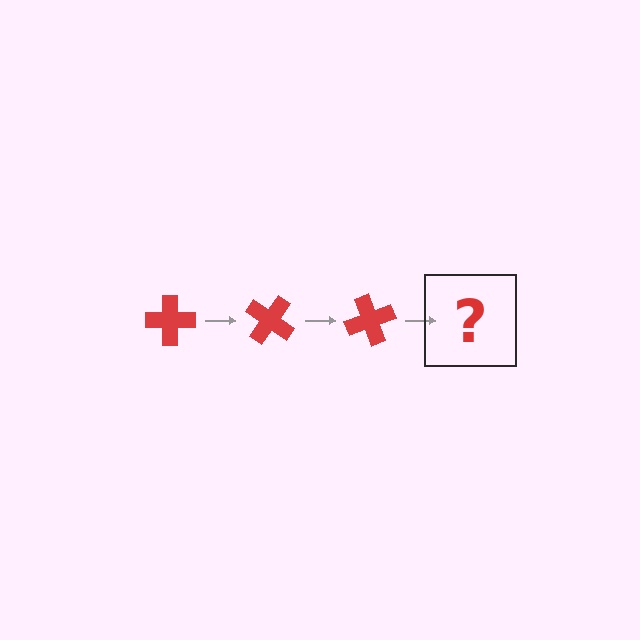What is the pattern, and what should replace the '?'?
The pattern is that the cross rotates 35 degrees each step. The '?' should be a red cross rotated 105 degrees.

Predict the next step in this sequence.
The next step is a red cross rotated 105 degrees.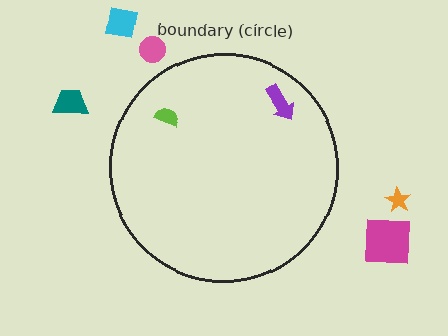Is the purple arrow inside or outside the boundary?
Inside.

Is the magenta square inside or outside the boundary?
Outside.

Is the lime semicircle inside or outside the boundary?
Inside.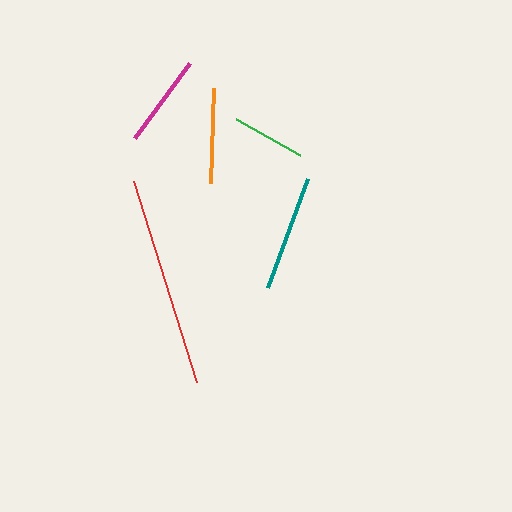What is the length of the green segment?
The green segment is approximately 73 pixels long.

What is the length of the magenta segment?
The magenta segment is approximately 93 pixels long.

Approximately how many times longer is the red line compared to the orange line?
The red line is approximately 2.2 times the length of the orange line.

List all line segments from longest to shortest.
From longest to shortest: red, teal, orange, magenta, green.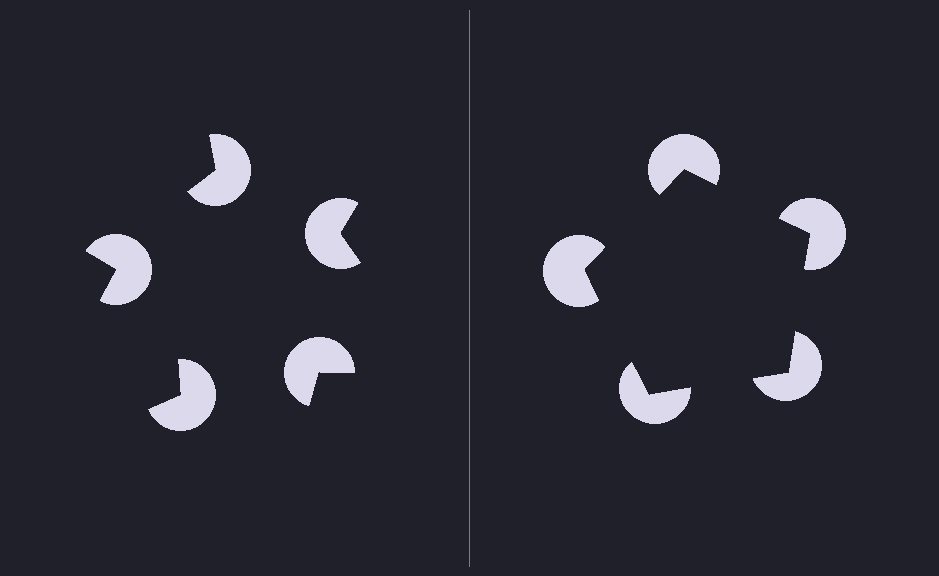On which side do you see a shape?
An illusory pentagon appears on the right side. On the left side the wedge cuts are rotated, so no coherent shape forms.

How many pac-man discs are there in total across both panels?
10 — 5 on each side.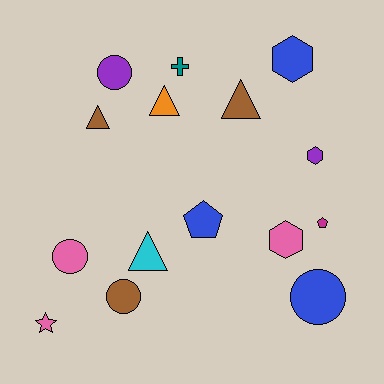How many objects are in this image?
There are 15 objects.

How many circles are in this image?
There are 4 circles.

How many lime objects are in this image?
There are no lime objects.